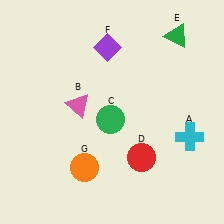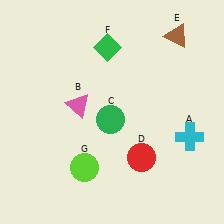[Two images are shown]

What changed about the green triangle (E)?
In Image 1, E is green. In Image 2, it changed to brown.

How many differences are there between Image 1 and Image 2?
There are 3 differences between the two images.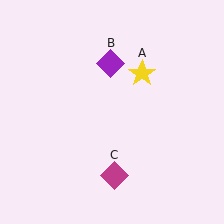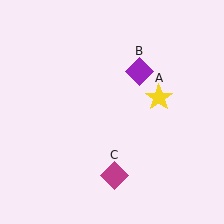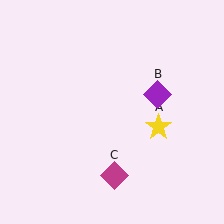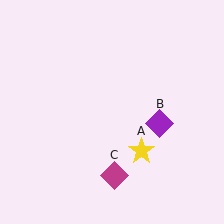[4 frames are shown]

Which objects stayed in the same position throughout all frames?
Magenta diamond (object C) remained stationary.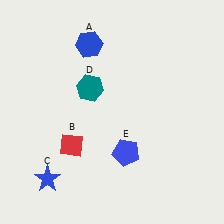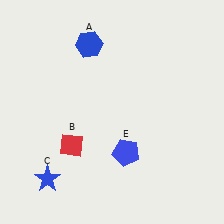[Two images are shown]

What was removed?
The teal hexagon (D) was removed in Image 2.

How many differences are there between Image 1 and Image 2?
There is 1 difference between the two images.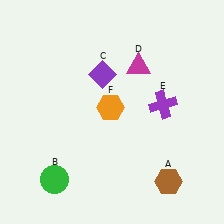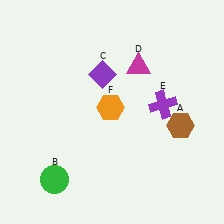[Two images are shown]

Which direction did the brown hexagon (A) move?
The brown hexagon (A) moved up.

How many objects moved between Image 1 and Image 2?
1 object moved between the two images.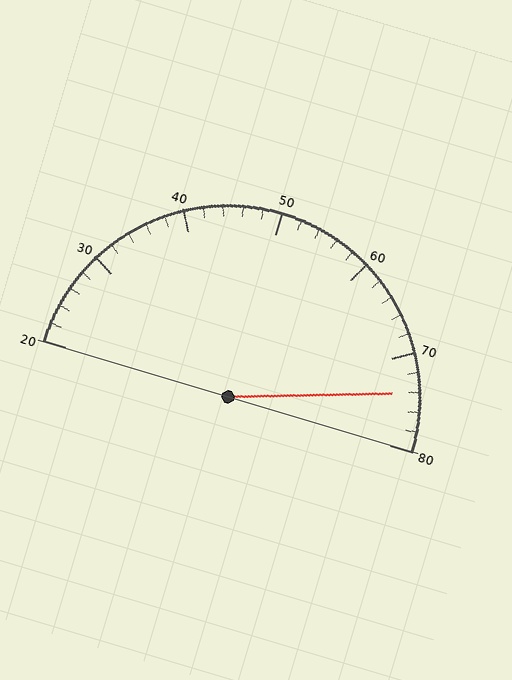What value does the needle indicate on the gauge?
The needle indicates approximately 74.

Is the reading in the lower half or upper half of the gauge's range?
The reading is in the upper half of the range (20 to 80).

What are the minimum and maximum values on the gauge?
The gauge ranges from 20 to 80.